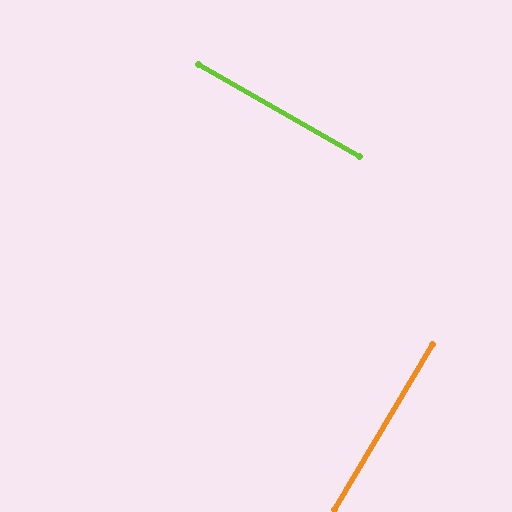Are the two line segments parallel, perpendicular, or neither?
Perpendicular — they meet at approximately 89°.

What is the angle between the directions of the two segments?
Approximately 89 degrees.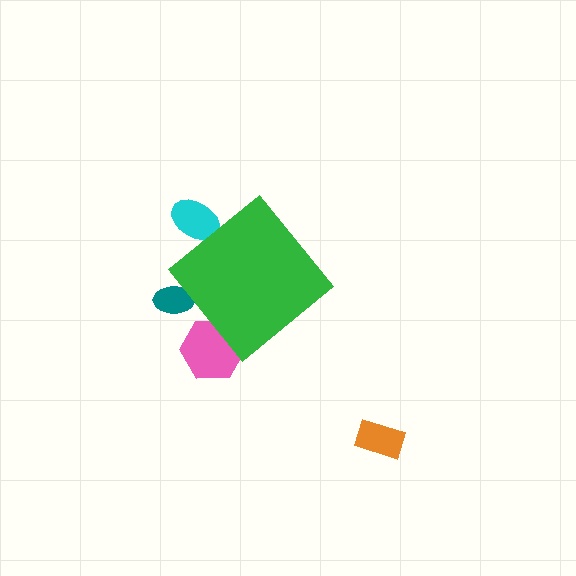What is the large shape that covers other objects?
A green diamond.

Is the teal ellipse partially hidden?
Yes, the teal ellipse is partially hidden behind the green diamond.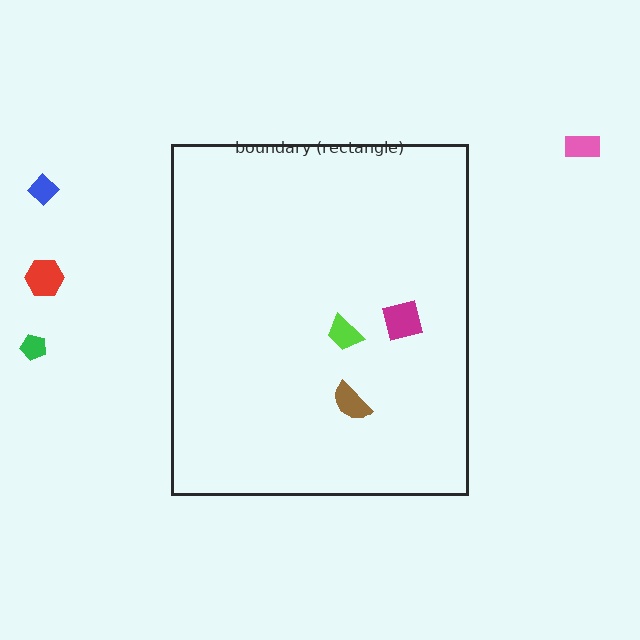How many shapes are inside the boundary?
3 inside, 4 outside.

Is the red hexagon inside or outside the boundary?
Outside.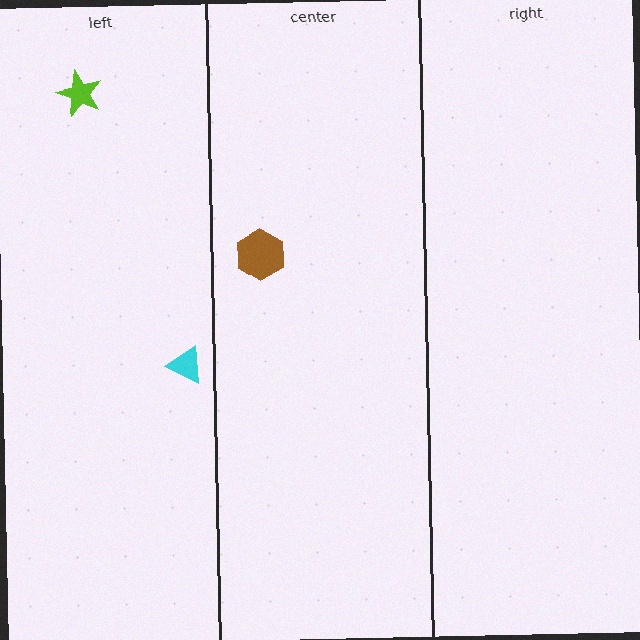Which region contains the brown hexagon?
The center region.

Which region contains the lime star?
The left region.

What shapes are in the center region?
The brown hexagon.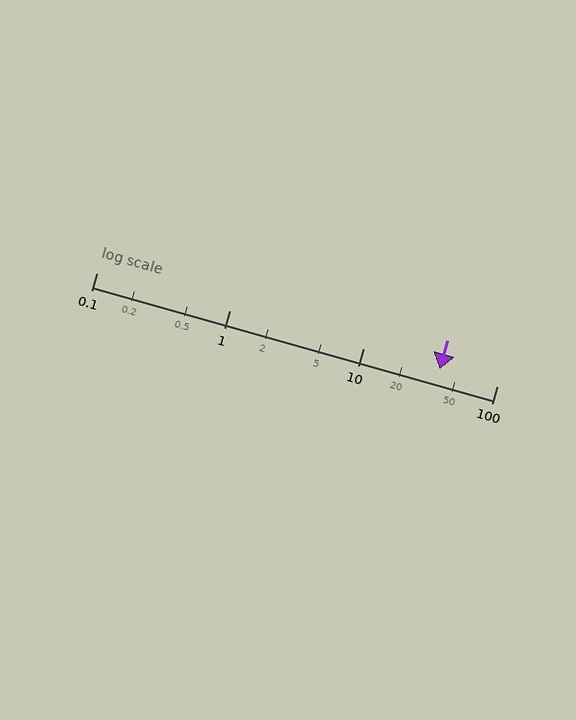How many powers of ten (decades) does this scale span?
The scale spans 3 decades, from 0.1 to 100.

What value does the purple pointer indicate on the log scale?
The pointer indicates approximately 37.